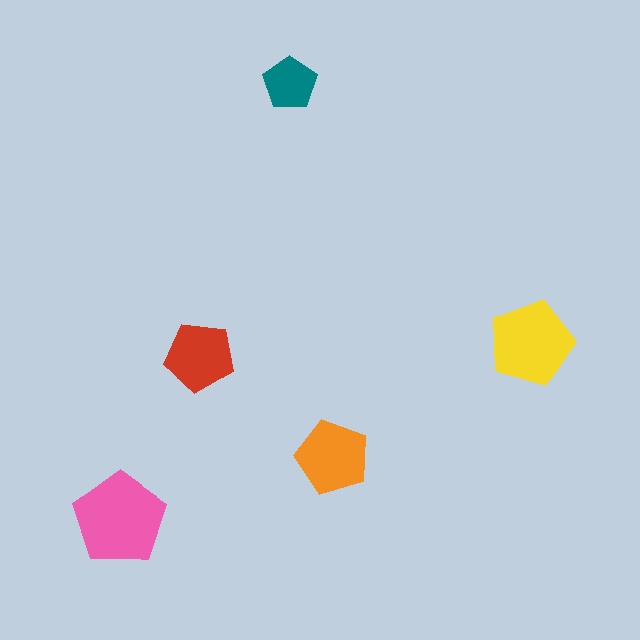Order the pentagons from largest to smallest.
the pink one, the yellow one, the orange one, the red one, the teal one.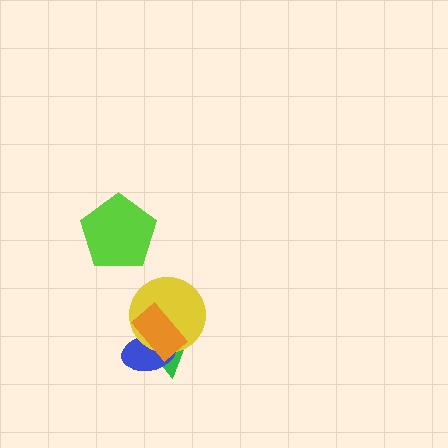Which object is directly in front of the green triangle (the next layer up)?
The blue ellipse is directly in front of the green triangle.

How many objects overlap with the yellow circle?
3 objects overlap with the yellow circle.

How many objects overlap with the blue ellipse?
3 objects overlap with the blue ellipse.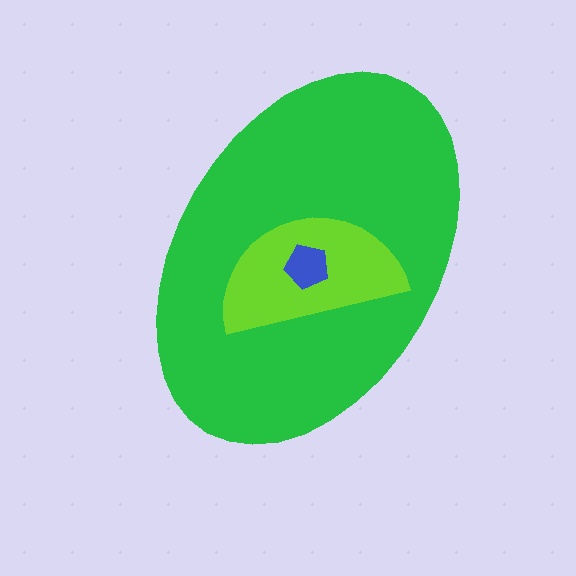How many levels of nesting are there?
3.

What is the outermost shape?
The green ellipse.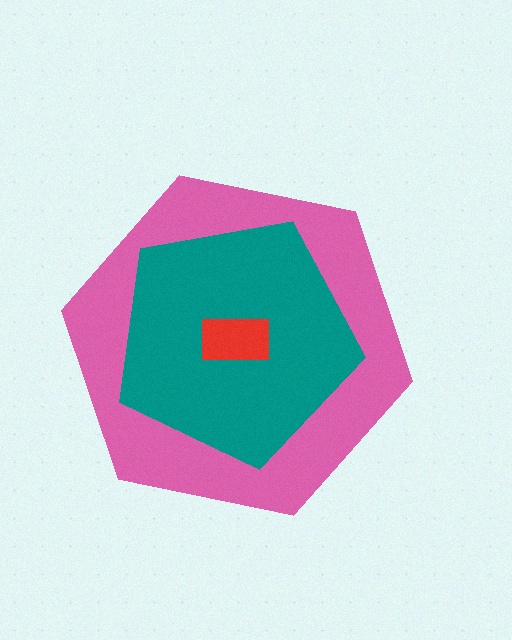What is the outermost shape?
The pink hexagon.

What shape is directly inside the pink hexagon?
The teal pentagon.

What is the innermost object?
The red rectangle.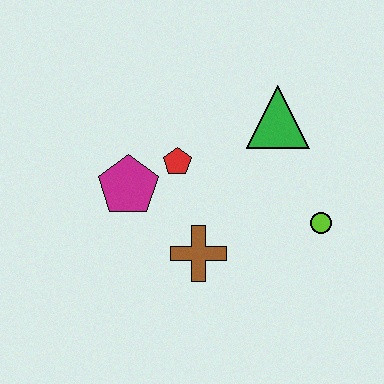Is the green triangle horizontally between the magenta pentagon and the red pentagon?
No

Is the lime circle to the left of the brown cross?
No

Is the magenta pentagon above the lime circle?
Yes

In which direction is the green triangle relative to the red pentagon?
The green triangle is to the right of the red pentagon.